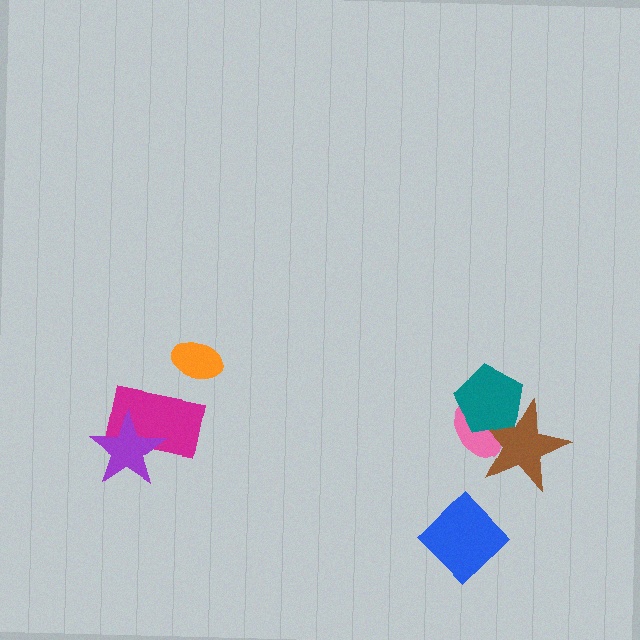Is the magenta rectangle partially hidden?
Yes, it is partially covered by another shape.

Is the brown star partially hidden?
Yes, it is partially covered by another shape.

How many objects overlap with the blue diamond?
0 objects overlap with the blue diamond.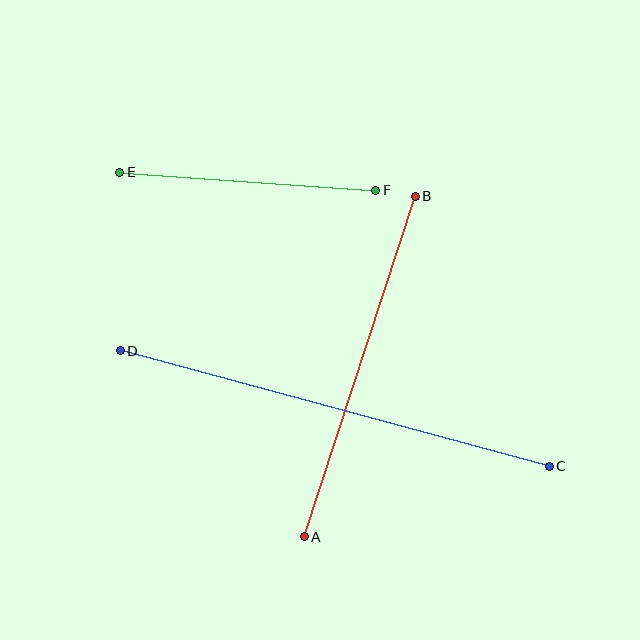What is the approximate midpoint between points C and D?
The midpoint is at approximately (335, 409) pixels.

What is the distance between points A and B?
The distance is approximately 358 pixels.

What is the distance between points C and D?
The distance is approximately 444 pixels.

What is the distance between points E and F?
The distance is approximately 257 pixels.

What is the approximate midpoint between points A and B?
The midpoint is at approximately (360, 366) pixels.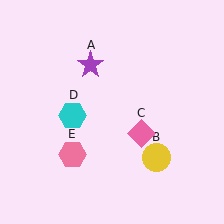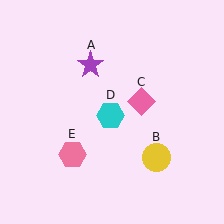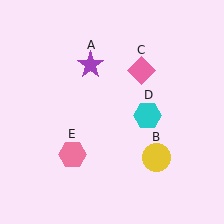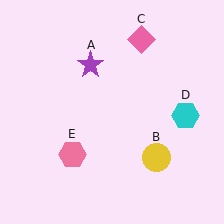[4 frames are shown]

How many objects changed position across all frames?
2 objects changed position: pink diamond (object C), cyan hexagon (object D).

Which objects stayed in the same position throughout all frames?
Purple star (object A) and yellow circle (object B) and pink hexagon (object E) remained stationary.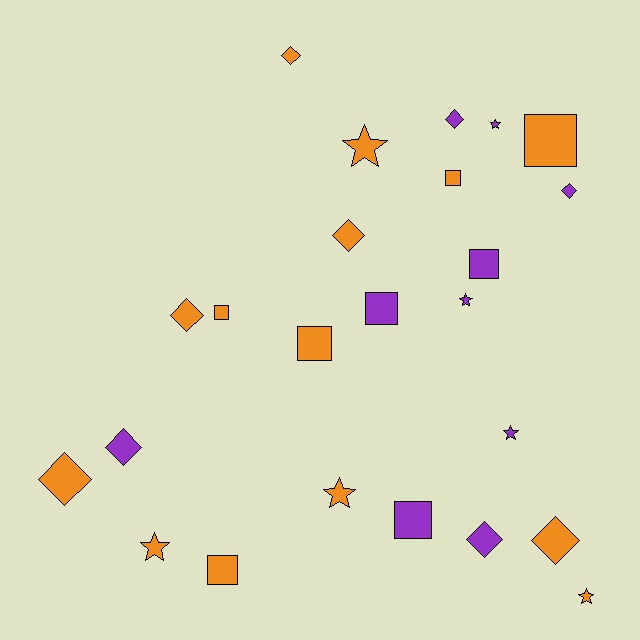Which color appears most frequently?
Orange, with 14 objects.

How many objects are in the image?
There are 24 objects.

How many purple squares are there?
There are 3 purple squares.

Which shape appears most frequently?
Diamond, with 9 objects.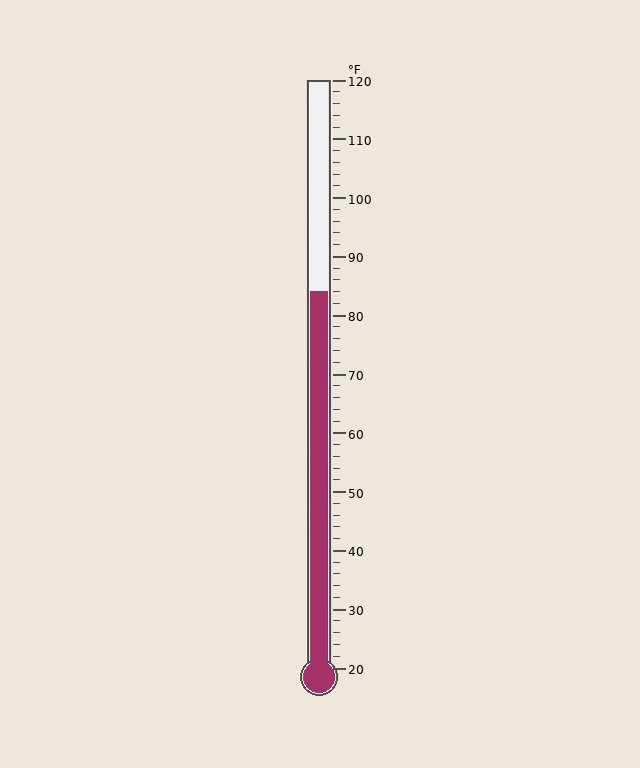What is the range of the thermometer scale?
The thermometer scale ranges from 20°F to 120°F.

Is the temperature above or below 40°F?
The temperature is above 40°F.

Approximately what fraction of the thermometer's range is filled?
The thermometer is filled to approximately 65% of its range.